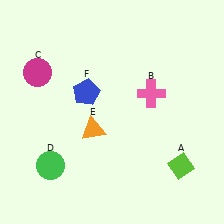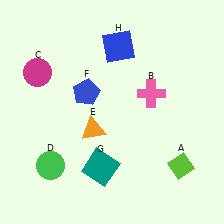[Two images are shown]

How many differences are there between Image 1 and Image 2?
There are 2 differences between the two images.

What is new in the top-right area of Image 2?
A blue square (H) was added in the top-right area of Image 2.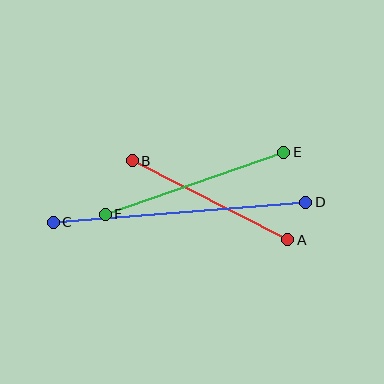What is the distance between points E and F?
The distance is approximately 189 pixels.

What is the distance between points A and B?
The distance is approximately 175 pixels.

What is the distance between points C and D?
The distance is approximately 253 pixels.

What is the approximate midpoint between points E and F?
The midpoint is at approximately (195, 183) pixels.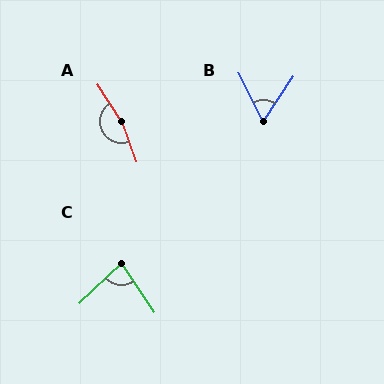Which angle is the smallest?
B, at approximately 61 degrees.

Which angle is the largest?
A, at approximately 166 degrees.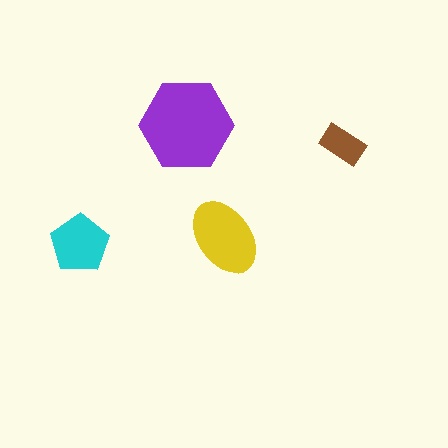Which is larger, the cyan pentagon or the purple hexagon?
The purple hexagon.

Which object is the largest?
The purple hexagon.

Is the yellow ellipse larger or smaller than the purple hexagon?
Smaller.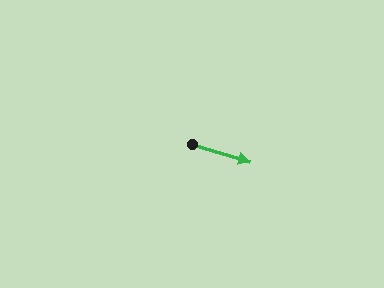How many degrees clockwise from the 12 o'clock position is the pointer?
Approximately 107 degrees.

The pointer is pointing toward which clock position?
Roughly 4 o'clock.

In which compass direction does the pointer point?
East.